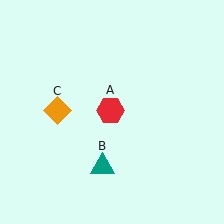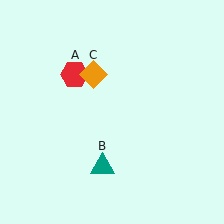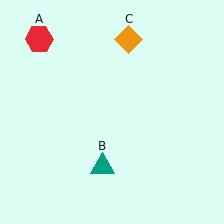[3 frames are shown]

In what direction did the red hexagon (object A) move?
The red hexagon (object A) moved up and to the left.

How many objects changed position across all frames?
2 objects changed position: red hexagon (object A), orange diamond (object C).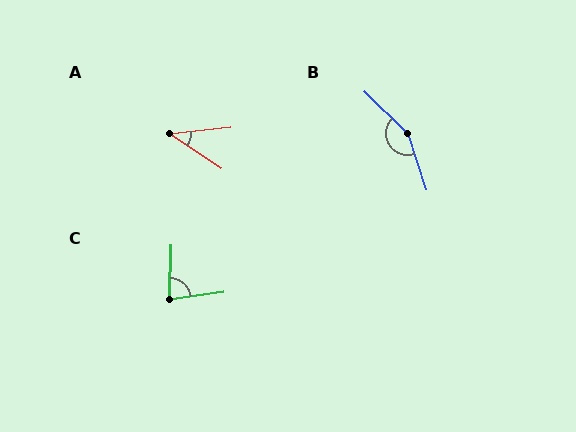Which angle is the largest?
B, at approximately 153 degrees.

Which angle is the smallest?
A, at approximately 40 degrees.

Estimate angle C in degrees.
Approximately 81 degrees.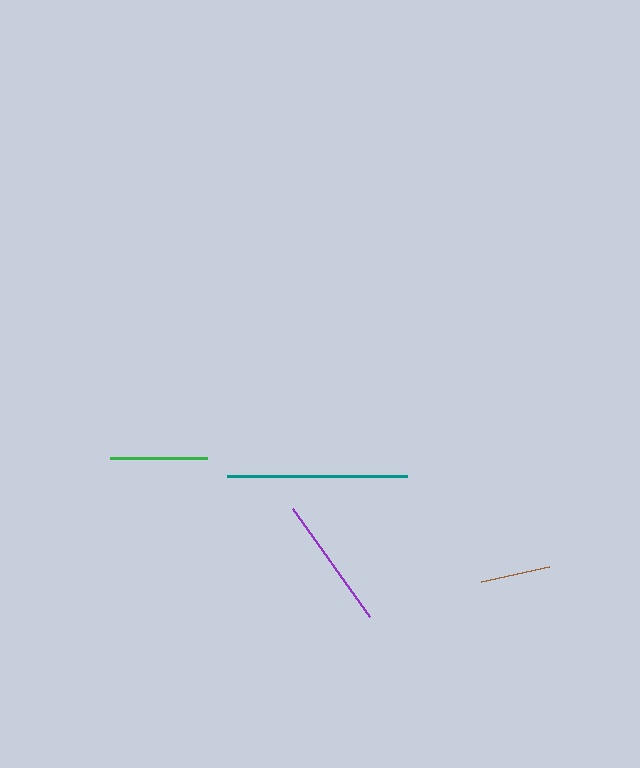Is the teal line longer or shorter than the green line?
The teal line is longer than the green line.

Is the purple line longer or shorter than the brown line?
The purple line is longer than the brown line.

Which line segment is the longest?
The teal line is the longest at approximately 180 pixels.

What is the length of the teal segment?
The teal segment is approximately 180 pixels long.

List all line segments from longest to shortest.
From longest to shortest: teal, purple, green, brown.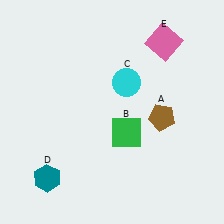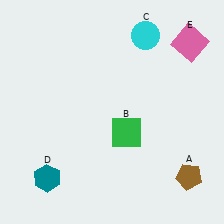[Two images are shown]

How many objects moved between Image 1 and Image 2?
3 objects moved between the two images.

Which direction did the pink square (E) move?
The pink square (E) moved right.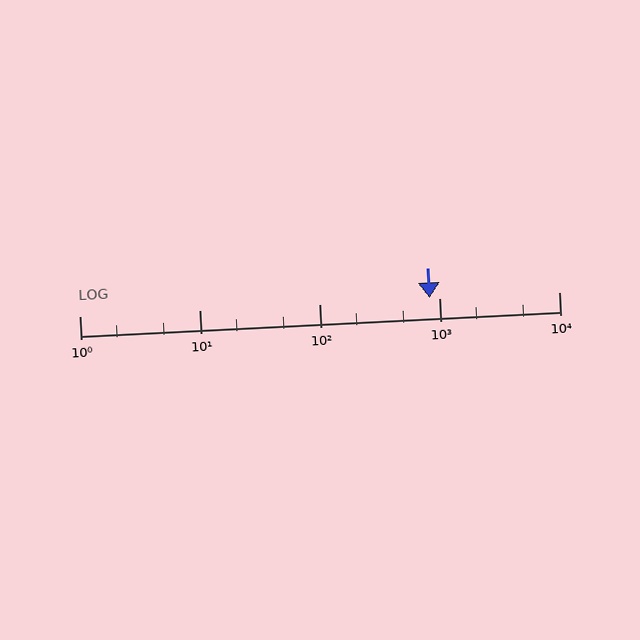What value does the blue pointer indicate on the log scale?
The pointer indicates approximately 840.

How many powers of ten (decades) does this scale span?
The scale spans 4 decades, from 1 to 10000.